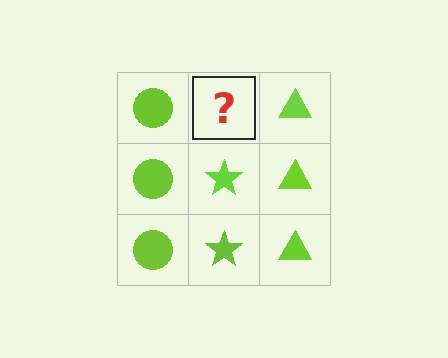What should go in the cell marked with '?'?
The missing cell should contain a lime star.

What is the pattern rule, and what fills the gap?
The rule is that each column has a consistent shape. The gap should be filled with a lime star.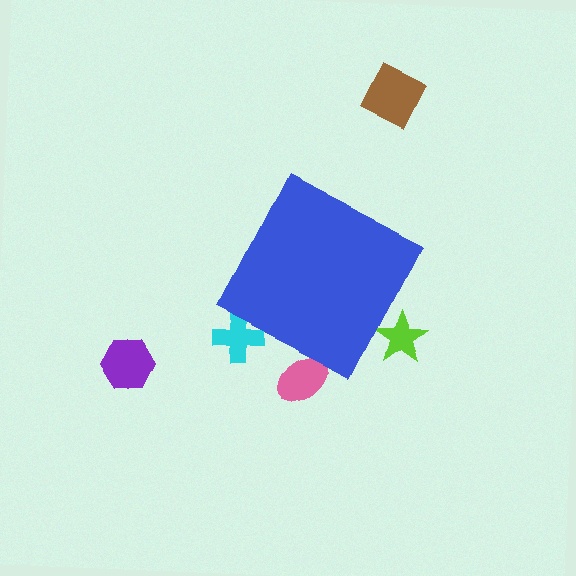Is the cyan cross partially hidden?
Yes, the cyan cross is partially hidden behind the blue diamond.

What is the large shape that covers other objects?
A blue diamond.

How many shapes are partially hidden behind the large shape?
3 shapes are partially hidden.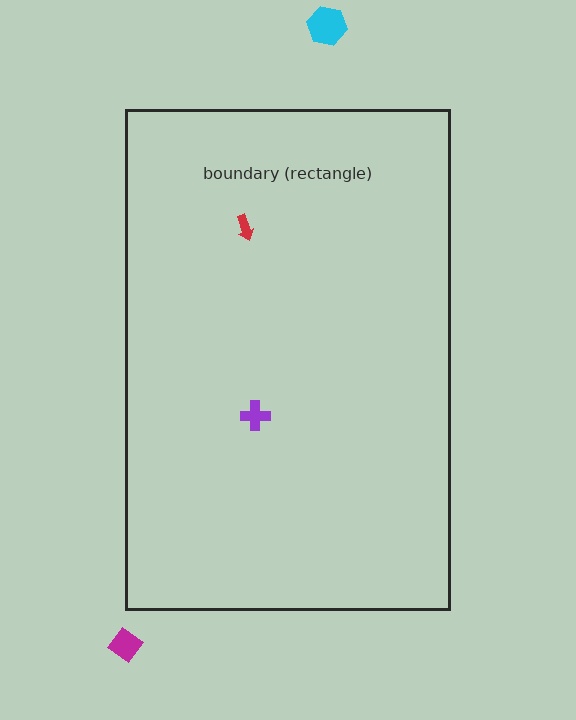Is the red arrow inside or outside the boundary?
Inside.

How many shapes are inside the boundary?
2 inside, 2 outside.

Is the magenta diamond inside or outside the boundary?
Outside.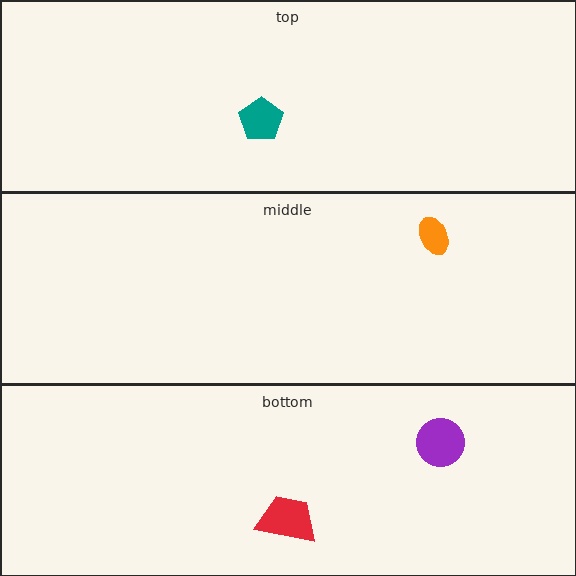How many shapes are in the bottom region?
2.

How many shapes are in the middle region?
1.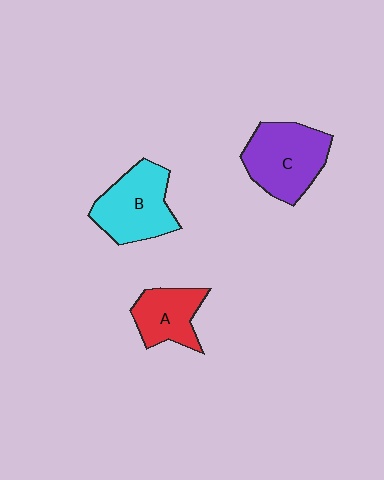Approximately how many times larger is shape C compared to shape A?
Approximately 1.5 times.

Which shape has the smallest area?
Shape A (red).